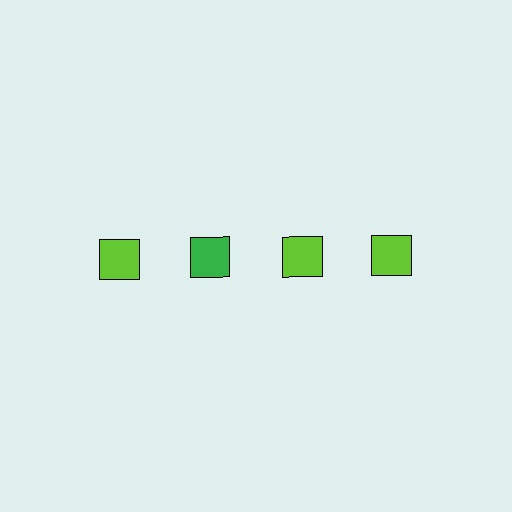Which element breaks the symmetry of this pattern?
The green square in the top row, second from left column breaks the symmetry. All other shapes are lime squares.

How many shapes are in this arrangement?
There are 4 shapes arranged in a grid pattern.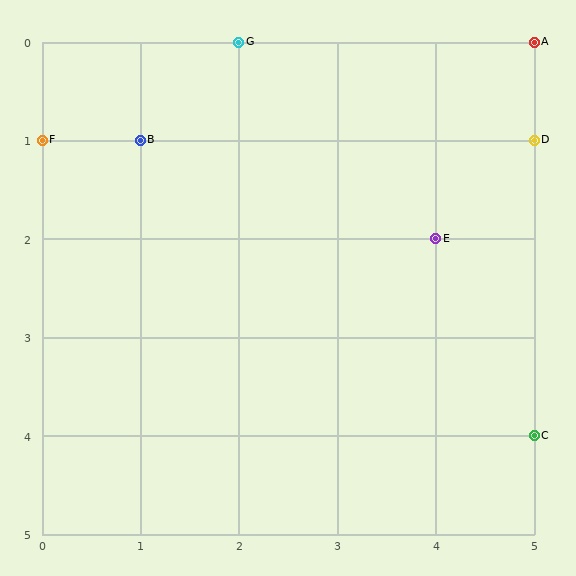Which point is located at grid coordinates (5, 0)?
Point A is at (5, 0).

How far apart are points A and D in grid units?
Points A and D are 1 row apart.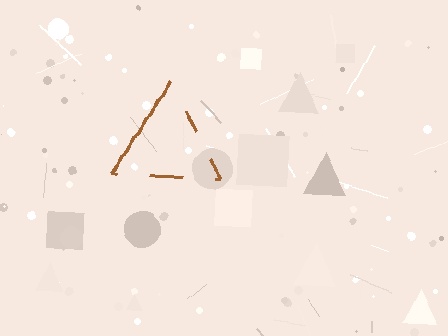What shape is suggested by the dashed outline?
The dashed outline suggests a triangle.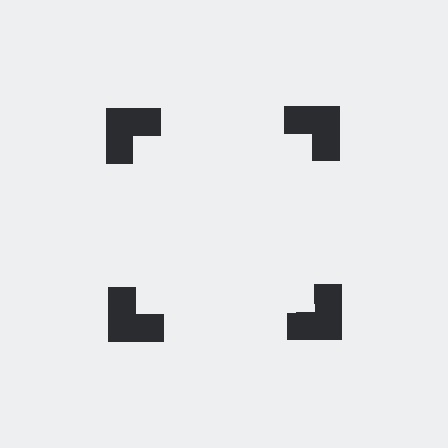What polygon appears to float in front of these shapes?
An illusory square — its edges are inferred from the aligned wedge cuts in the notched squares, not physically drawn.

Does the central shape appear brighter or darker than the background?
It typically appears slightly brighter than the background, even though no actual brightness change is drawn.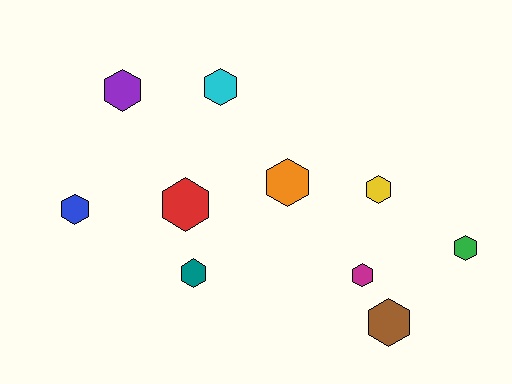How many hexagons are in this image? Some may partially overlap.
There are 10 hexagons.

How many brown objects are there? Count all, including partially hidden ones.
There is 1 brown object.